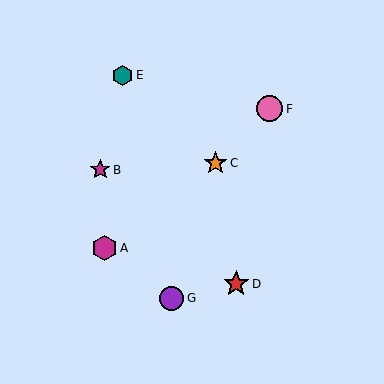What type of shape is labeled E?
Shape E is a teal hexagon.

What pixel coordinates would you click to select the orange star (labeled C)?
Click at (215, 163) to select the orange star C.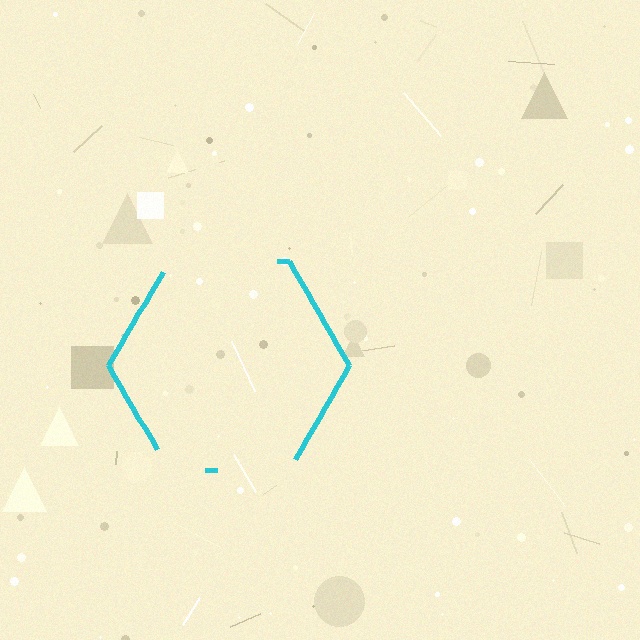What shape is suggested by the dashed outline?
The dashed outline suggests a hexagon.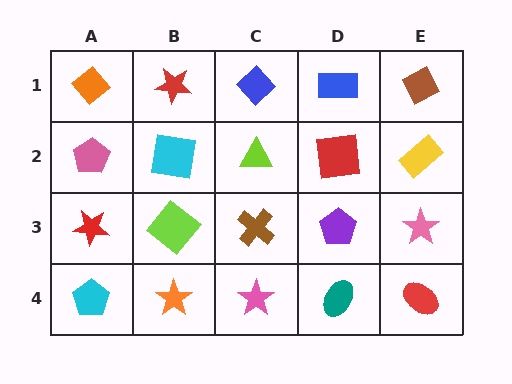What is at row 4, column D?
A teal ellipse.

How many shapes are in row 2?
5 shapes.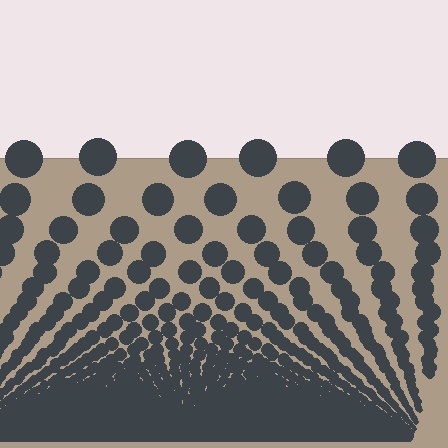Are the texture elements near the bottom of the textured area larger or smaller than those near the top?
Smaller. The gradient is inverted — elements near the bottom are smaller and denser.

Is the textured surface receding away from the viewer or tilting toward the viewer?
The surface appears to tilt toward the viewer. Texture elements get larger and sparser toward the top.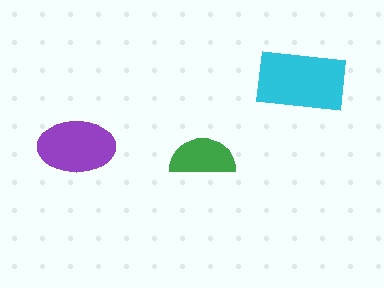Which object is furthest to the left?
The purple ellipse is leftmost.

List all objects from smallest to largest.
The green semicircle, the purple ellipse, the cyan rectangle.